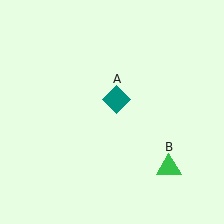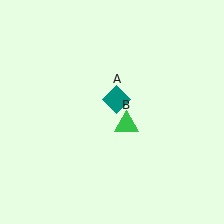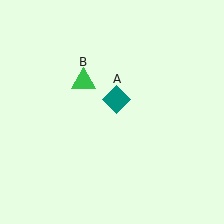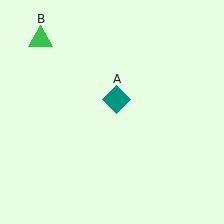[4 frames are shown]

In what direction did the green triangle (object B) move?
The green triangle (object B) moved up and to the left.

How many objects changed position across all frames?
1 object changed position: green triangle (object B).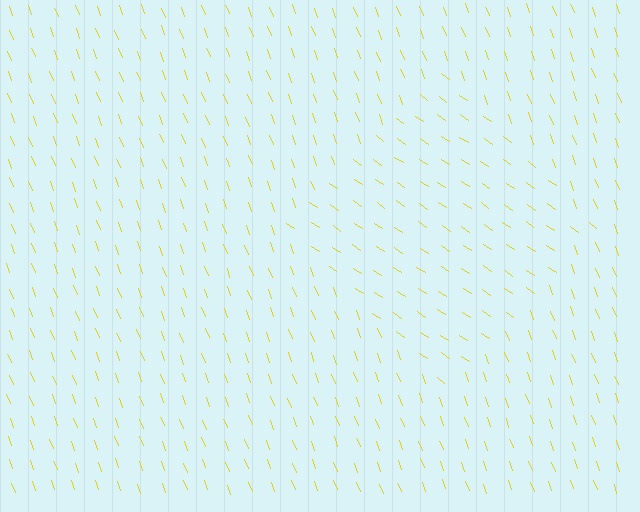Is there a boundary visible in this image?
Yes, there is a texture boundary formed by a change in line orientation.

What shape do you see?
I see a diamond.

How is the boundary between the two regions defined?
The boundary is defined purely by a change in line orientation (approximately 34 degrees difference). All lines are the same color and thickness.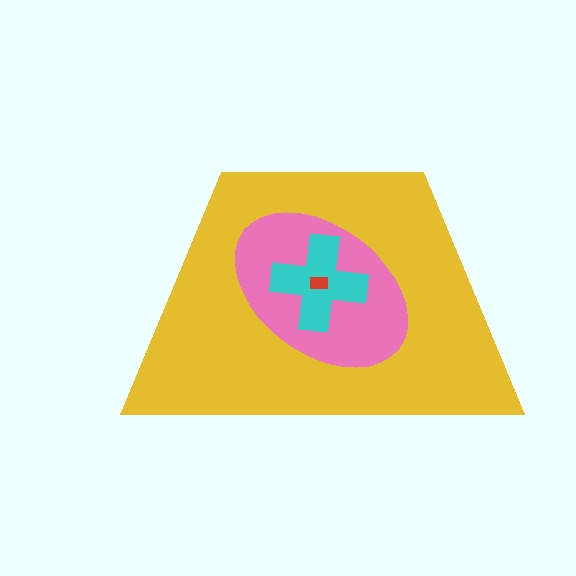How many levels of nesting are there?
4.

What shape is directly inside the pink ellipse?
The cyan cross.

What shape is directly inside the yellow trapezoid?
The pink ellipse.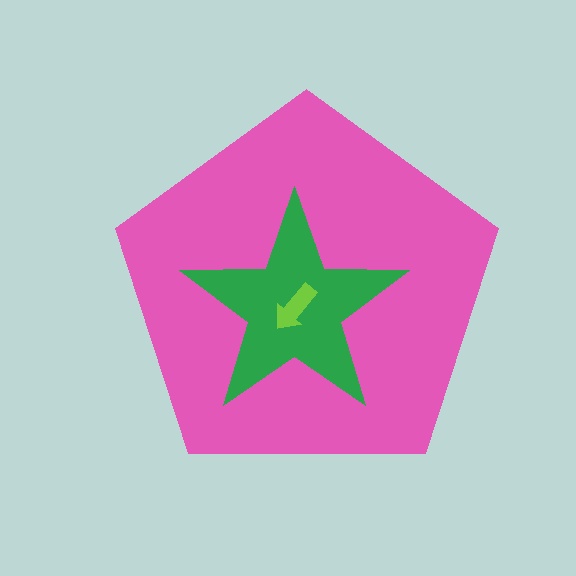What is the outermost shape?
The pink pentagon.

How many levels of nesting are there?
3.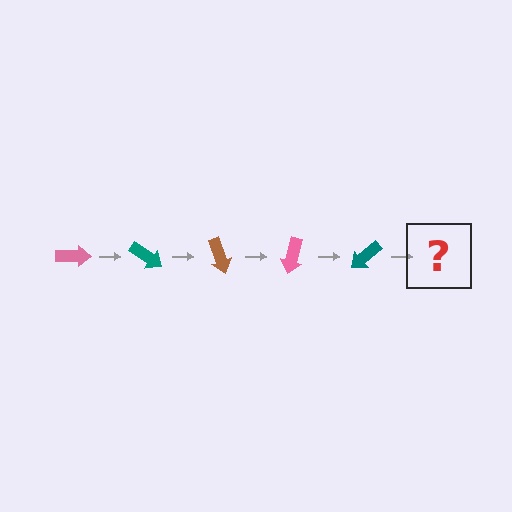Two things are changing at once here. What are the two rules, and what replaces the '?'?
The two rules are that it rotates 35 degrees each step and the color cycles through pink, teal, and brown. The '?' should be a brown arrow, rotated 175 degrees from the start.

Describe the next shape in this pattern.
It should be a brown arrow, rotated 175 degrees from the start.